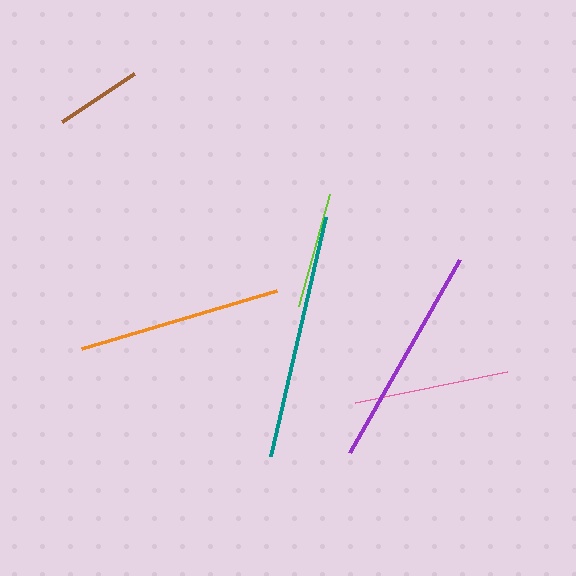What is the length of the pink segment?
The pink segment is approximately 155 pixels long.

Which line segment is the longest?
The teal line is the longest at approximately 245 pixels.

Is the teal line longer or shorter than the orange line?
The teal line is longer than the orange line.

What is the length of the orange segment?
The orange segment is approximately 204 pixels long.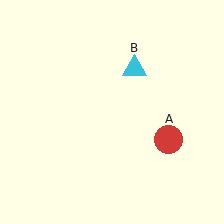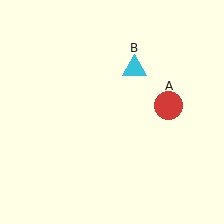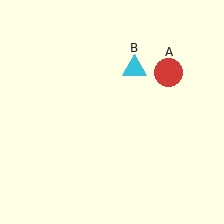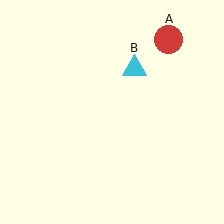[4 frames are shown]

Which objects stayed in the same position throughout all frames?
Cyan triangle (object B) remained stationary.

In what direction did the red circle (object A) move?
The red circle (object A) moved up.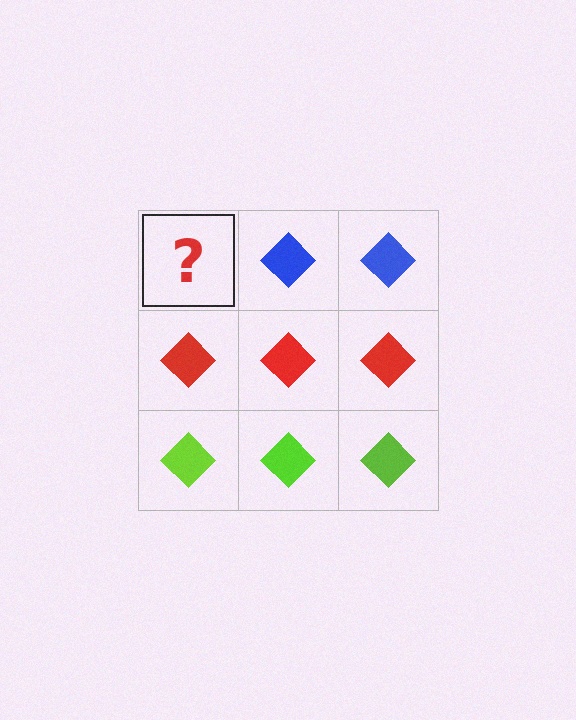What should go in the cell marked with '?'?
The missing cell should contain a blue diamond.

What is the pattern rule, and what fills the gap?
The rule is that each row has a consistent color. The gap should be filled with a blue diamond.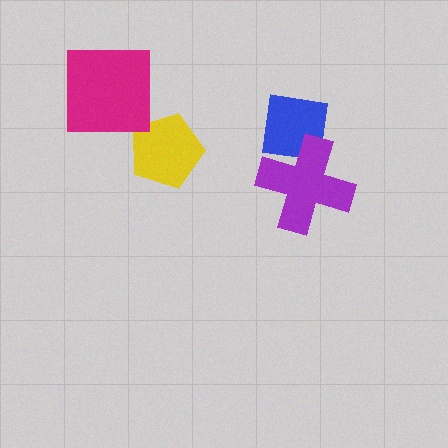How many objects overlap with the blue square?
1 object overlaps with the blue square.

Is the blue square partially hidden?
Yes, it is partially covered by another shape.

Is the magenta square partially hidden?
No, no other shape covers it.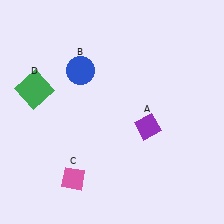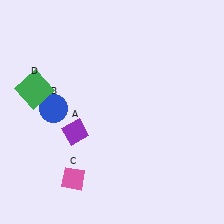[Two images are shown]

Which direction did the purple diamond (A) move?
The purple diamond (A) moved left.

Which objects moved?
The objects that moved are: the purple diamond (A), the blue circle (B).